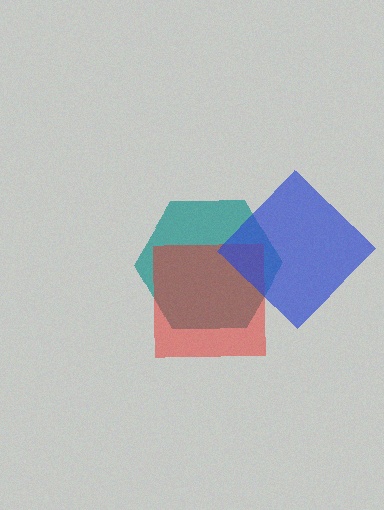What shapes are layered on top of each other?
The layered shapes are: a teal hexagon, a red square, a blue diamond.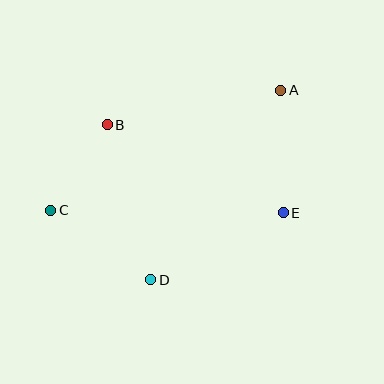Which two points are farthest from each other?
Points A and C are farthest from each other.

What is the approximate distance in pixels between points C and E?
The distance between C and E is approximately 232 pixels.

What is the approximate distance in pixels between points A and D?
The distance between A and D is approximately 230 pixels.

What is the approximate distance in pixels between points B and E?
The distance between B and E is approximately 197 pixels.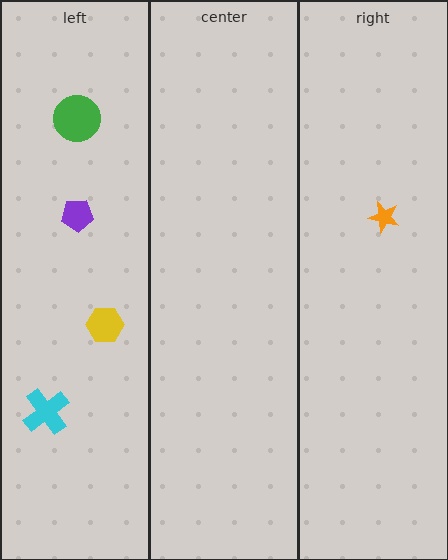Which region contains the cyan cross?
The left region.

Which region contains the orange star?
The right region.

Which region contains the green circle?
The left region.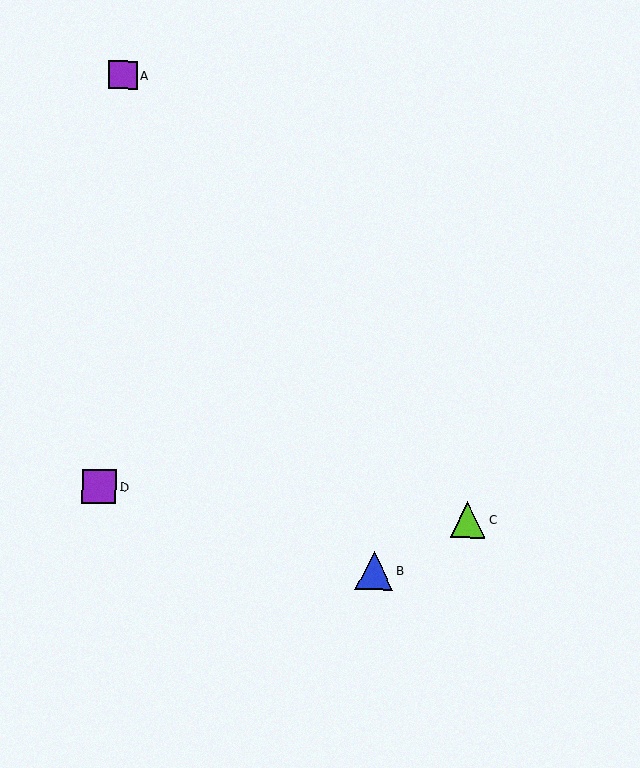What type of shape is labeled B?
Shape B is a blue triangle.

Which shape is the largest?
The blue triangle (labeled B) is the largest.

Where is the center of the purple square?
The center of the purple square is at (99, 487).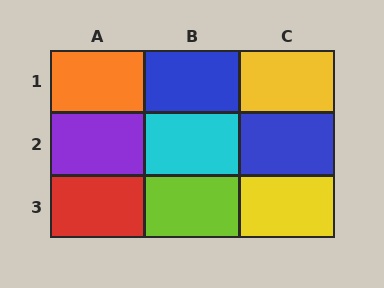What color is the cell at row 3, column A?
Red.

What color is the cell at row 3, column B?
Lime.